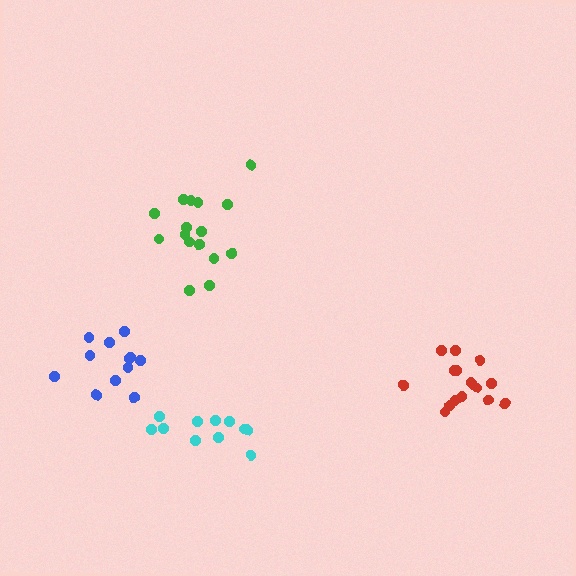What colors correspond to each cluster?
The clusters are colored: green, red, blue, cyan.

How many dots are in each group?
Group 1: 16 dots, Group 2: 16 dots, Group 3: 12 dots, Group 4: 11 dots (55 total).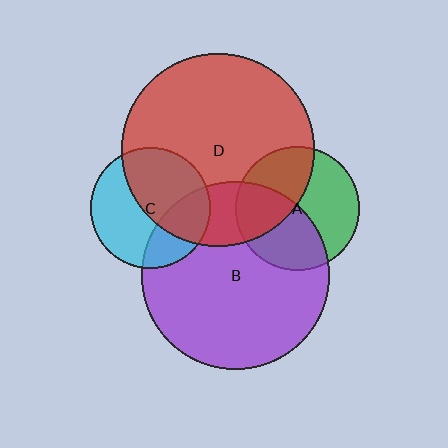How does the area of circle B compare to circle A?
Approximately 2.3 times.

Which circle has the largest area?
Circle D (red).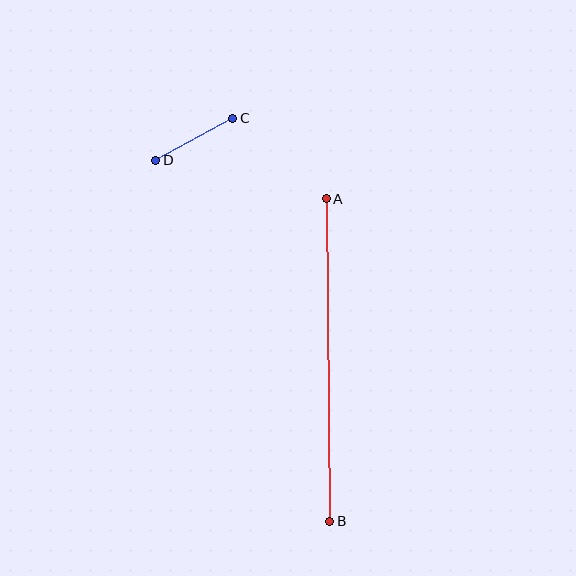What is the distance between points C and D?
The distance is approximately 88 pixels.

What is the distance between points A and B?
The distance is approximately 322 pixels.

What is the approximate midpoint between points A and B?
The midpoint is at approximately (328, 360) pixels.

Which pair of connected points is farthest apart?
Points A and B are farthest apart.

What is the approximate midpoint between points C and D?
The midpoint is at approximately (194, 139) pixels.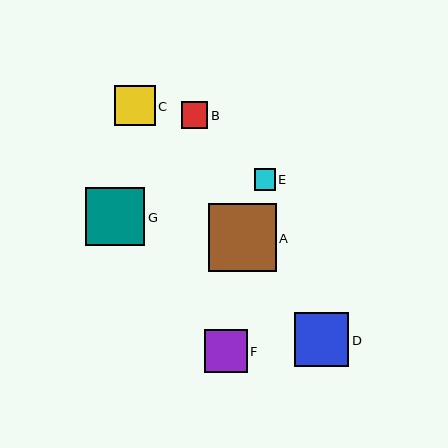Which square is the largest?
Square A is the largest with a size of approximately 68 pixels.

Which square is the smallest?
Square E is the smallest with a size of approximately 21 pixels.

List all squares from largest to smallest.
From largest to smallest: A, G, D, F, C, B, E.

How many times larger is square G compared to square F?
Square G is approximately 1.4 times the size of square F.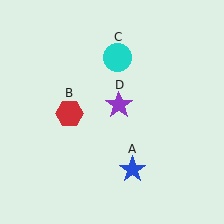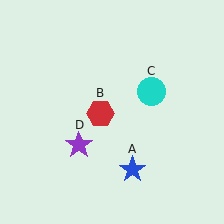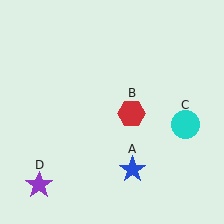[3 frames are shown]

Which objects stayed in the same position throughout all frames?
Blue star (object A) remained stationary.